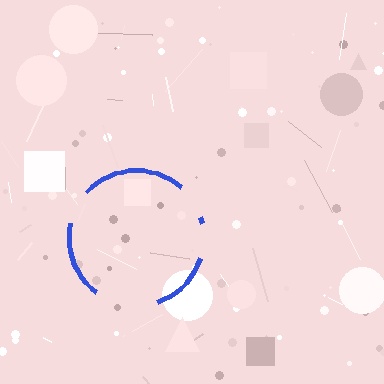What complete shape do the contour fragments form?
The contour fragments form a circle.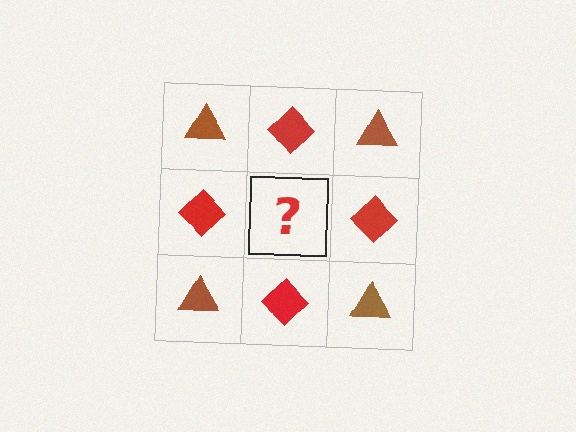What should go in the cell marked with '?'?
The missing cell should contain a brown triangle.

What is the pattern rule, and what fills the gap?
The rule is that it alternates brown triangle and red diamond in a checkerboard pattern. The gap should be filled with a brown triangle.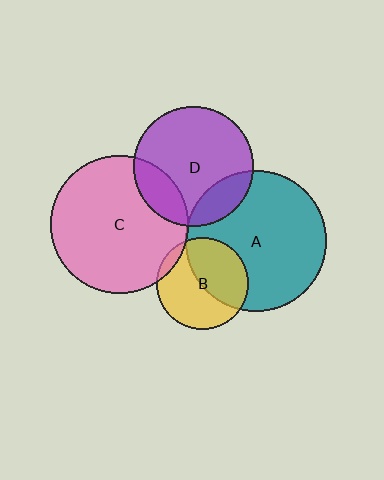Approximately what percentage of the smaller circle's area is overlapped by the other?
Approximately 20%.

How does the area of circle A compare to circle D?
Approximately 1.4 times.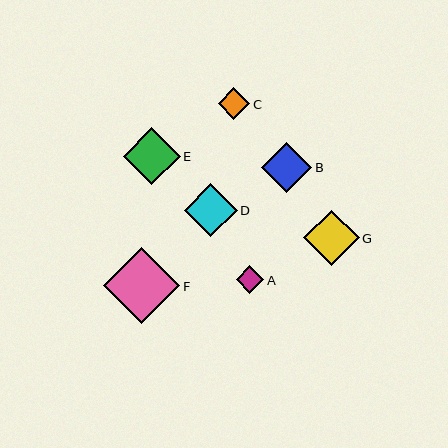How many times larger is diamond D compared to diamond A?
Diamond D is approximately 1.9 times the size of diamond A.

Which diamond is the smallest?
Diamond A is the smallest with a size of approximately 27 pixels.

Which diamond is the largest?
Diamond F is the largest with a size of approximately 76 pixels.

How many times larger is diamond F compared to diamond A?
Diamond F is approximately 2.8 times the size of diamond A.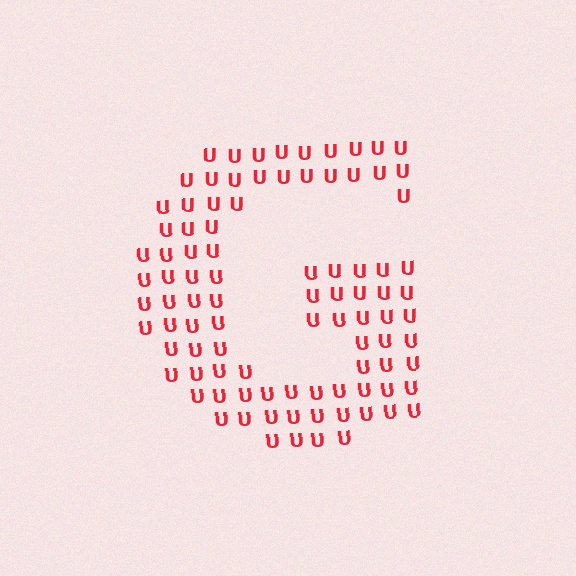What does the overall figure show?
The overall figure shows the letter G.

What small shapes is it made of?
It is made of small letter U's.